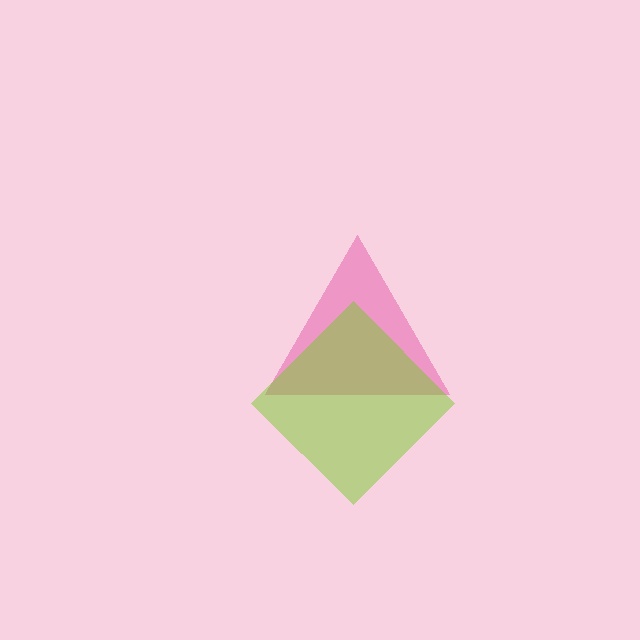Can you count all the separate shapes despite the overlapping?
Yes, there are 2 separate shapes.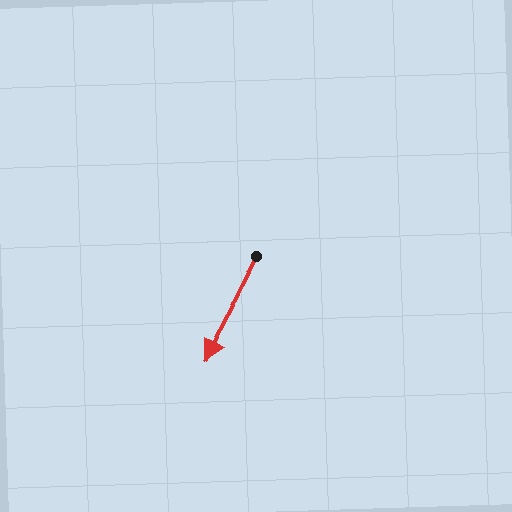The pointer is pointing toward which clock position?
Roughly 7 o'clock.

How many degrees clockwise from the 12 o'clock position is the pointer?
Approximately 208 degrees.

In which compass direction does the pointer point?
Southwest.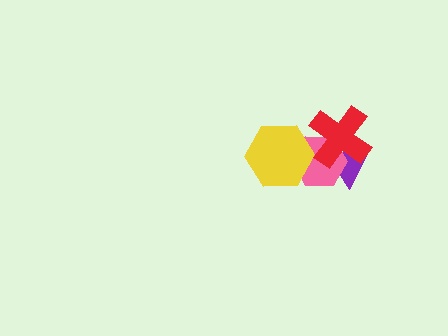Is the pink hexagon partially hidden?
Yes, it is partially covered by another shape.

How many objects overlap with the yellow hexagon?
1 object overlaps with the yellow hexagon.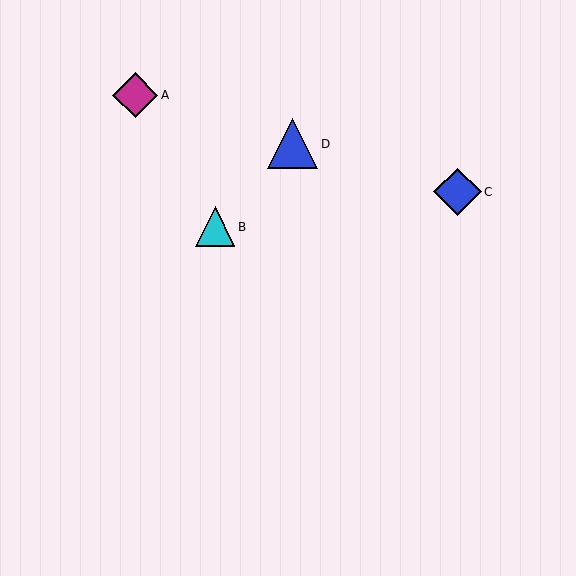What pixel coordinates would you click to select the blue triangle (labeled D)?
Click at (292, 144) to select the blue triangle D.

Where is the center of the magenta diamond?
The center of the magenta diamond is at (135, 95).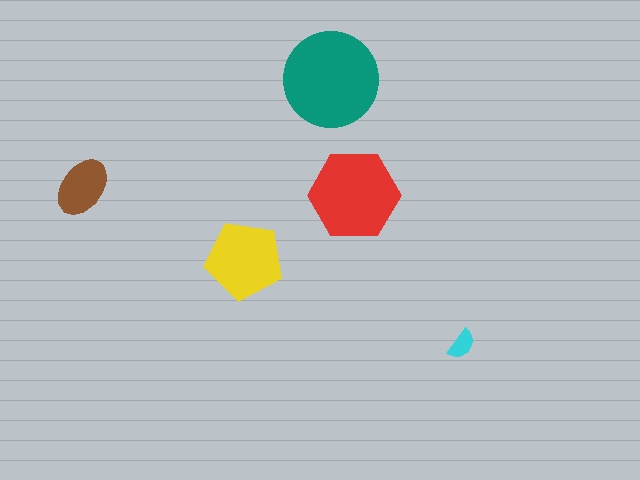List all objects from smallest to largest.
The cyan semicircle, the brown ellipse, the yellow pentagon, the red hexagon, the teal circle.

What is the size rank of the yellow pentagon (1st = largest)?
3rd.